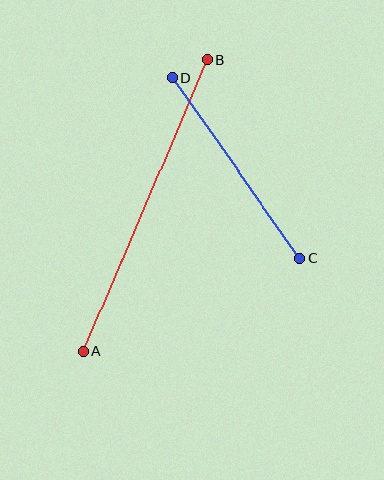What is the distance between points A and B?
The distance is approximately 317 pixels.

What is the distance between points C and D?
The distance is approximately 220 pixels.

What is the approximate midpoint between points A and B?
The midpoint is at approximately (145, 206) pixels.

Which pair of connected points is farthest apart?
Points A and B are farthest apart.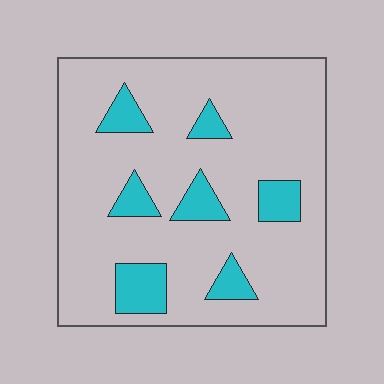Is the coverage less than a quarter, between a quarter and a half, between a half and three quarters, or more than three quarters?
Less than a quarter.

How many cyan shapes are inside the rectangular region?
7.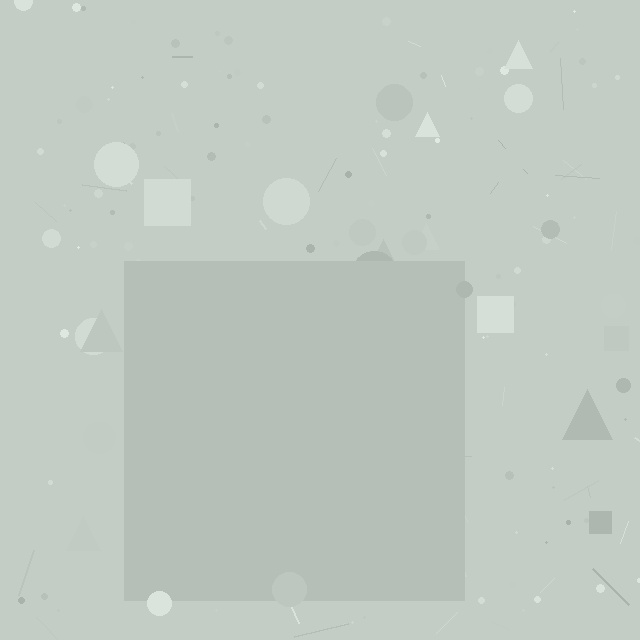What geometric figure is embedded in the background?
A square is embedded in the background.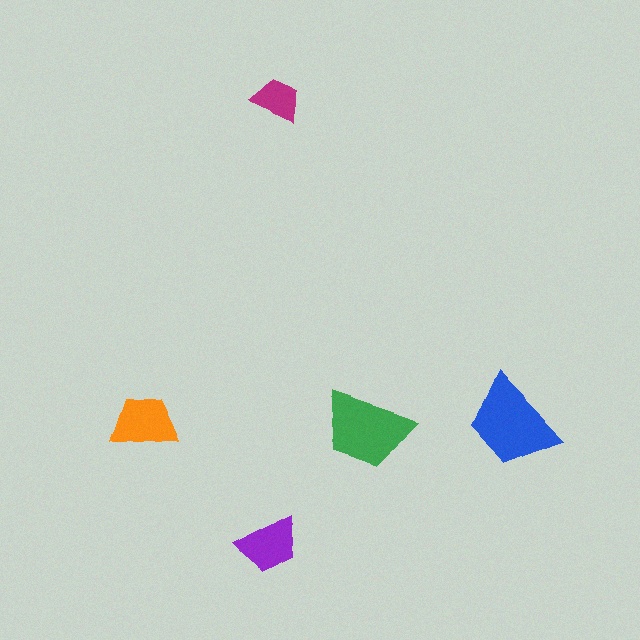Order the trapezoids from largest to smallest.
the blue one, the green one, the orange one, the purple one, the magenta one.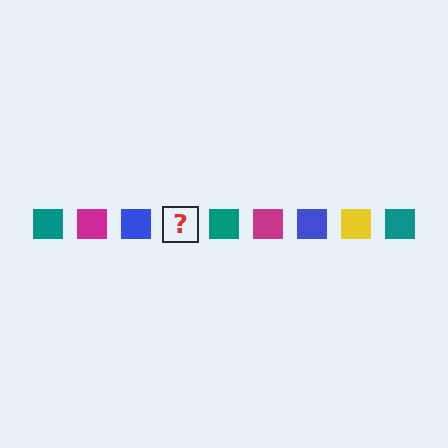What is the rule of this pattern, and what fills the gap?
The rule is that the pattern cycles through teal, magenta, blue, yellow squares. The gap should be filled with a yellow square.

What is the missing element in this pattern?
The missing element is a yellow square.